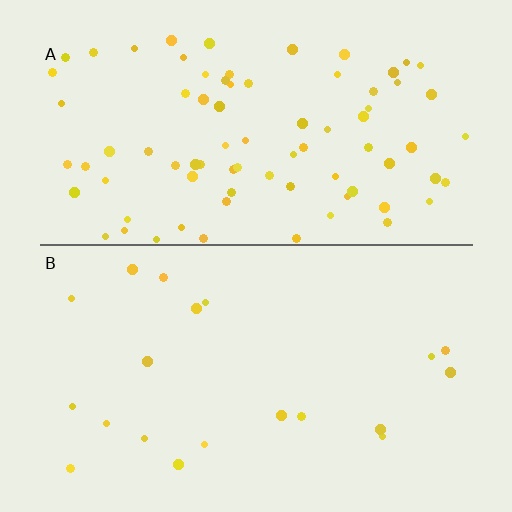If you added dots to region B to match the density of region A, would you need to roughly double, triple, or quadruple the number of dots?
Approximately quadruple.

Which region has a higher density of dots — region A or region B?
A (the top).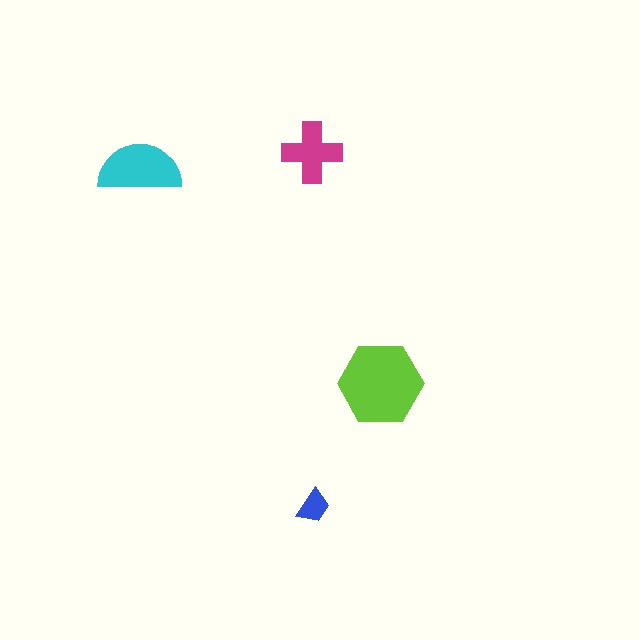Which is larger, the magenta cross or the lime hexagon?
The lime hexagon.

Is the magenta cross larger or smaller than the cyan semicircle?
Smaller.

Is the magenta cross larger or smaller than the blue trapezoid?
Larger.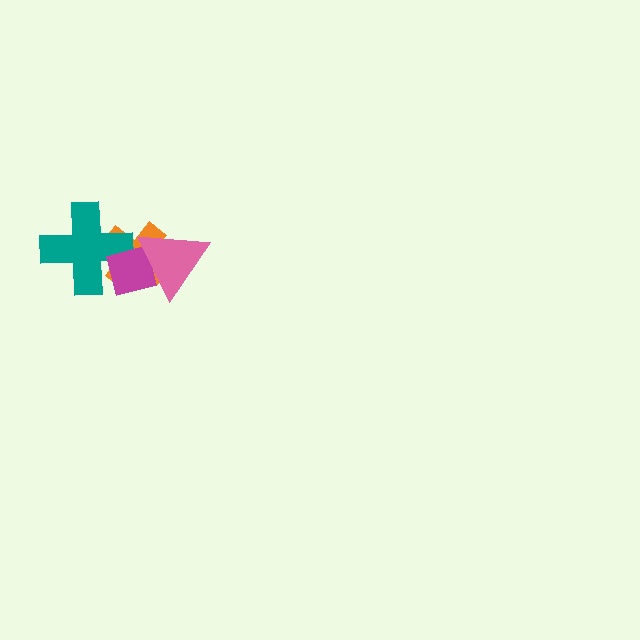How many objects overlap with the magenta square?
3 objects overlap with the magenta square.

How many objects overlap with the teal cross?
2 objects overlap with the teal cross.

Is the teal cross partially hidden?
Yes, it is partially covered by another shape.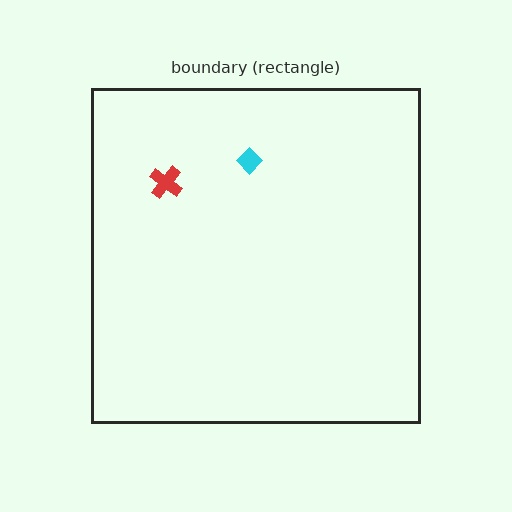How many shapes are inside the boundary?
2 inside, 0 outside.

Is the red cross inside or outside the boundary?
Inside.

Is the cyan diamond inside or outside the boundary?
Inside.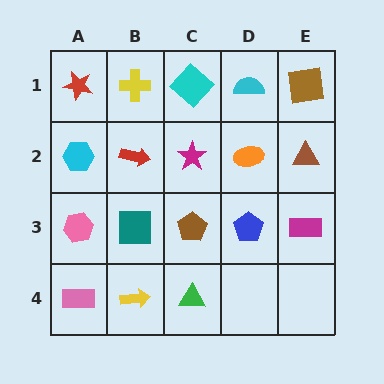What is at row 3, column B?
A teal square.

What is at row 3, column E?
A magenta rectangle.